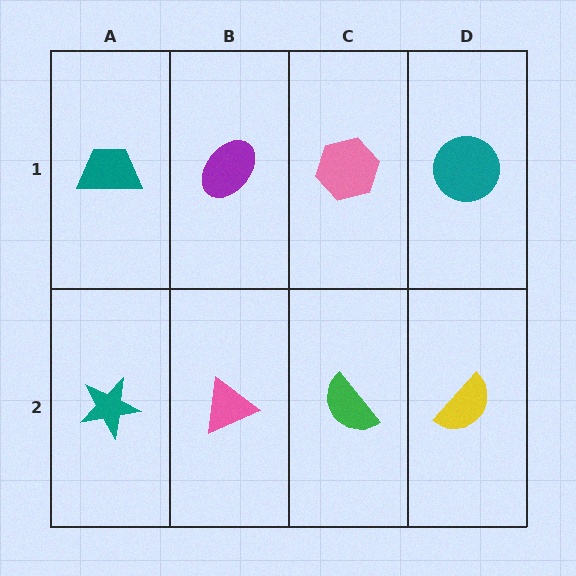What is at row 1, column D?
A teal circle.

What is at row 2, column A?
A teal star.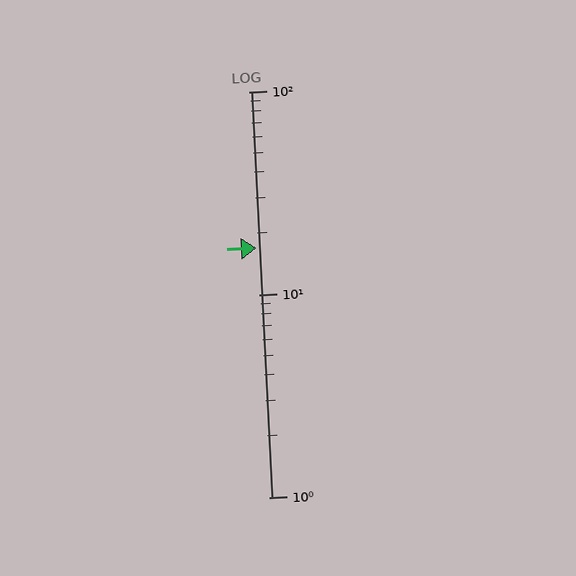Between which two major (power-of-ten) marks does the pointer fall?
The pointer is between 10 and 100.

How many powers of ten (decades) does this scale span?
The scale spans 2 decades, from 1 to 100.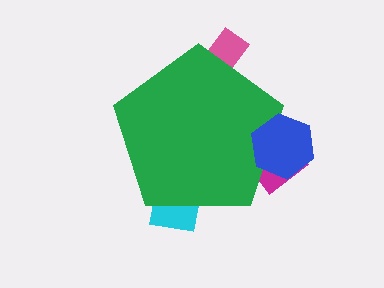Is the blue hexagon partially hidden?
No, the blue hexagon is fully visible.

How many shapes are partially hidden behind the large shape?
3 shapes are partially hidden.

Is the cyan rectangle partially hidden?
Yes, the cyan rectangle is partially hidden behind the green pentagon.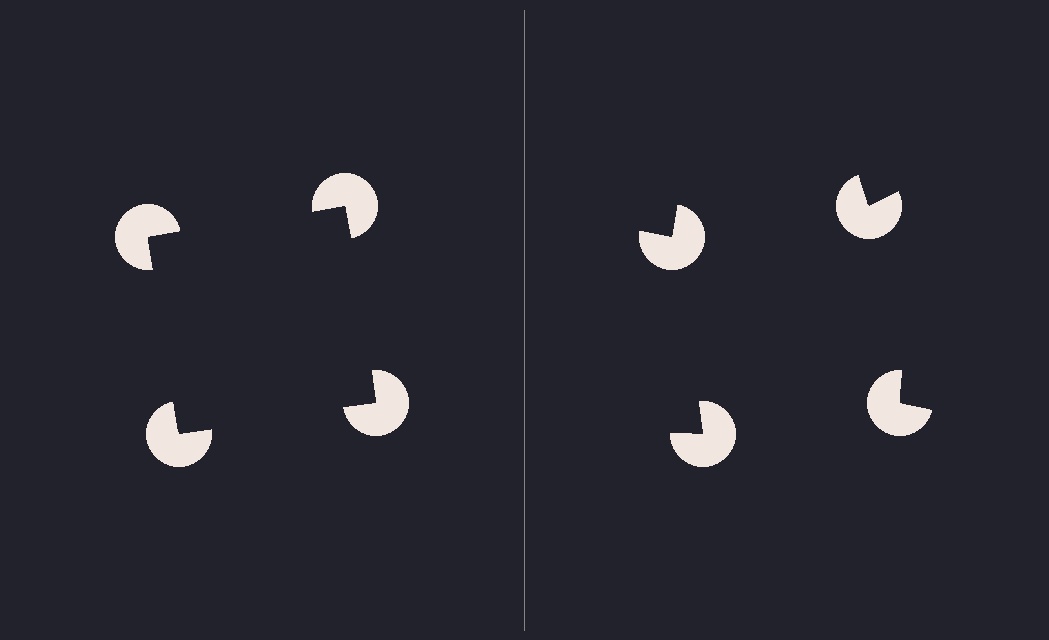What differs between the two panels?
The pac-man discs are positioned identically on both sides; only the wedge orientations differ. On the left they align to a square; on the right they are misaligned.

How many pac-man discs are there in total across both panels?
8 — 4 on each side.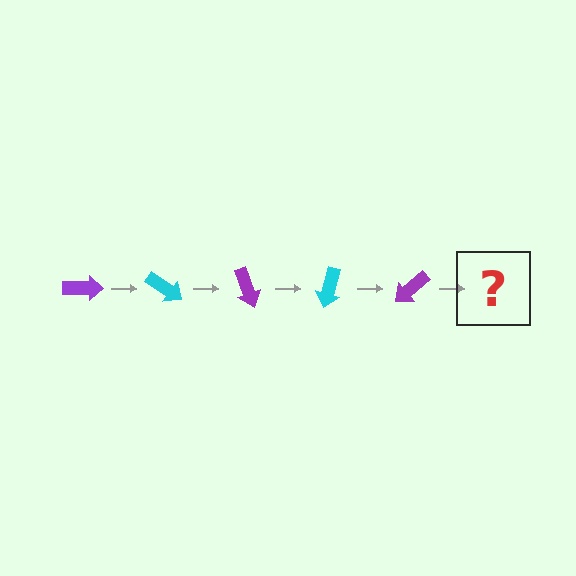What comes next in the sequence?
The next element should be a cyan arrow, rotated 175 degrees from the start.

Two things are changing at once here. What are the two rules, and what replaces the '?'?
The two rules are that it rotates 35 degrees each step and the color cycles through purple and cyan. The '?' should be a cyan arrow, rotated 175 degrees from the start.